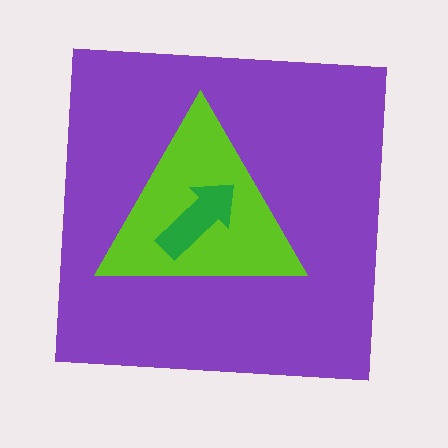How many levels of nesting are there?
3.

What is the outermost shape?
The purple square.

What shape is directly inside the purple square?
The lime triangle.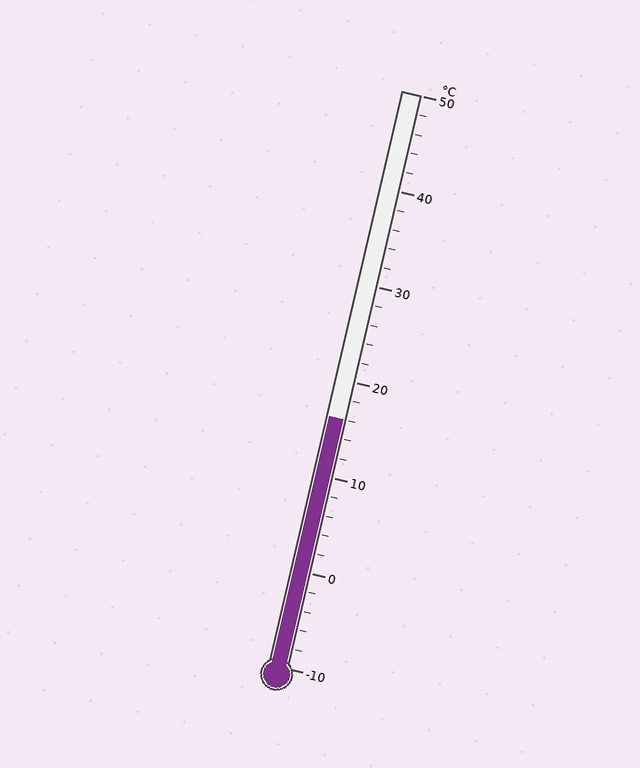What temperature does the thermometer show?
The thermometer shows approximately 16°C.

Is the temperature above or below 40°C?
The temperature is below 40°C.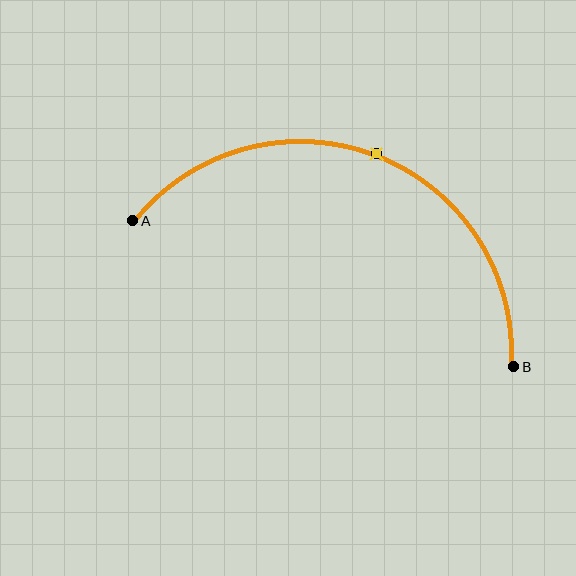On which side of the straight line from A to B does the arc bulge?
The arc bulges above the straight line connecting A and B.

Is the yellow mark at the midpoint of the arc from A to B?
Yes. The yellow mark lies on the arc at equal arc-length from both A and B — it is the arc midpoint.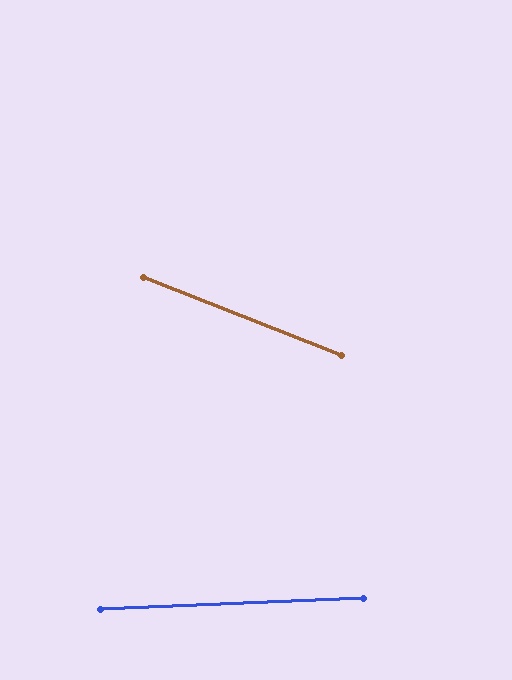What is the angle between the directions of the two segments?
Approximately 24 degrees.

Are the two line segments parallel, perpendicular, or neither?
Neither parallel nor perpendicular — they differ by about 24°.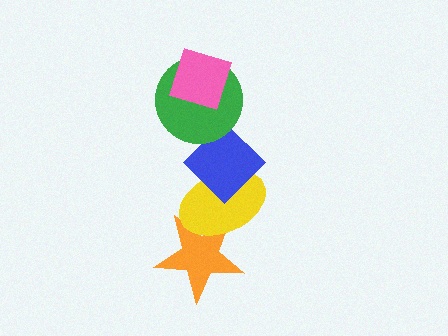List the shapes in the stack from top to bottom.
From top to bottom: the pink diamond, the green circle, the blue diamond, the yellow ellipse, the orange star.